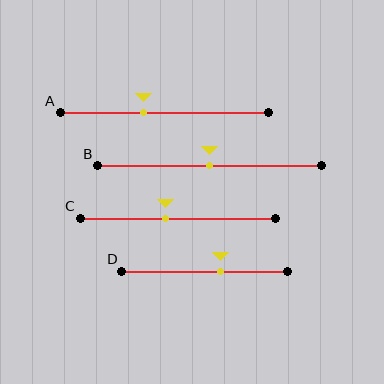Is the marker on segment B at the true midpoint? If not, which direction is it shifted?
Yes, the marker on segment B is at the true midpoint.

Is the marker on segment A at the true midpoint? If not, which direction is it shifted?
No, the marker on segment A is shifted to the left by about 10% of the segment length.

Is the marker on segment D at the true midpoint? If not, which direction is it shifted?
No, the marker on segment D is shifted to the right by about 10% of the segment length.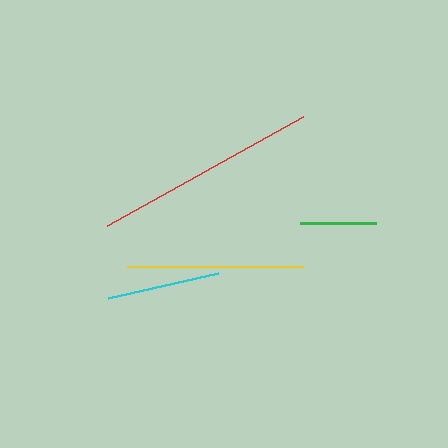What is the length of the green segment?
The green segment is approximately 77 pixels long.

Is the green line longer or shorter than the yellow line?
The yellow line is longer than the green line.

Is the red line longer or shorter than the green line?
The red line is longer than the green line.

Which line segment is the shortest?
The green line is the shortest at approximately 77 pixels.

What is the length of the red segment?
The red segment is approximately 225 pixels long.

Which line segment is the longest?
The red line is the longest at approximately 225 pixels.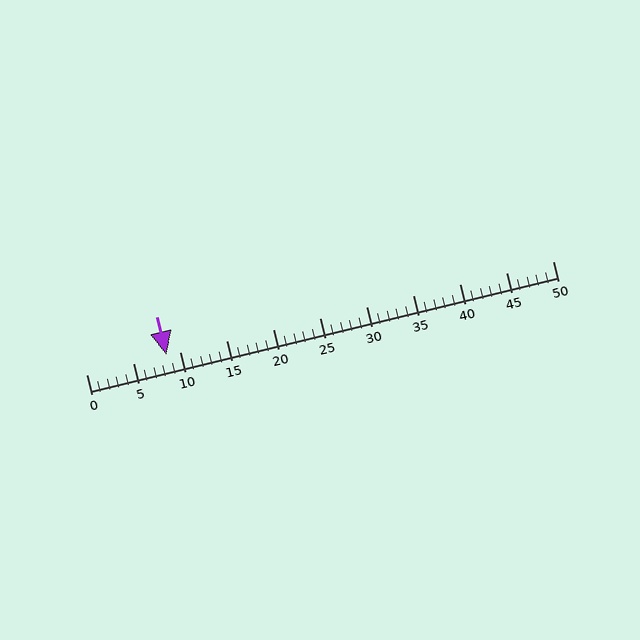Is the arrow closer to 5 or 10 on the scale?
The arrow is closer to 10.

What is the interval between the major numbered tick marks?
The major tick marks are spaced 5 units apart.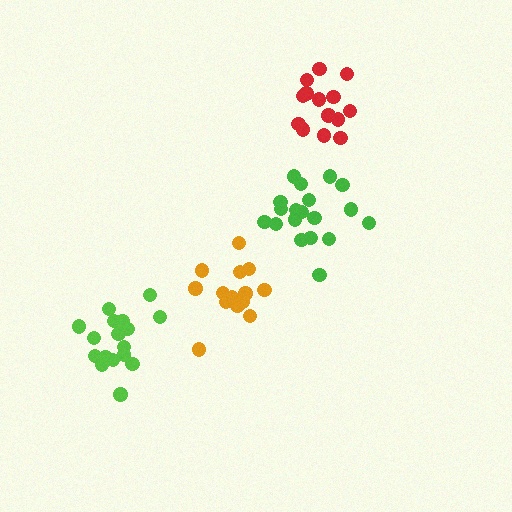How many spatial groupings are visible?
There are 4 spatial groupings.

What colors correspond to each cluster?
The clusters are colored: lime, green, orange, red.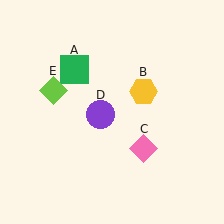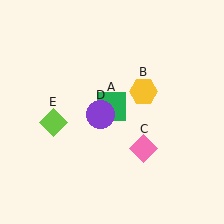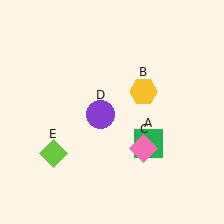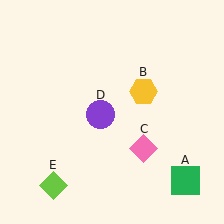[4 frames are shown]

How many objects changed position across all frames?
2 objects changed position: green square (object A), lime diamond (object E).